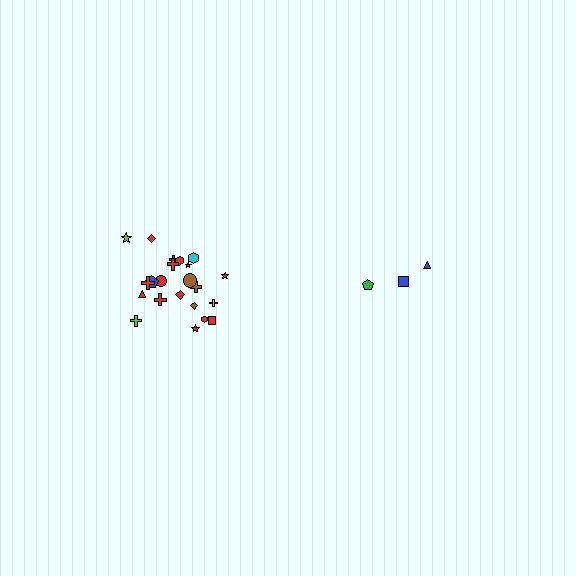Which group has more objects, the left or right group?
The left group.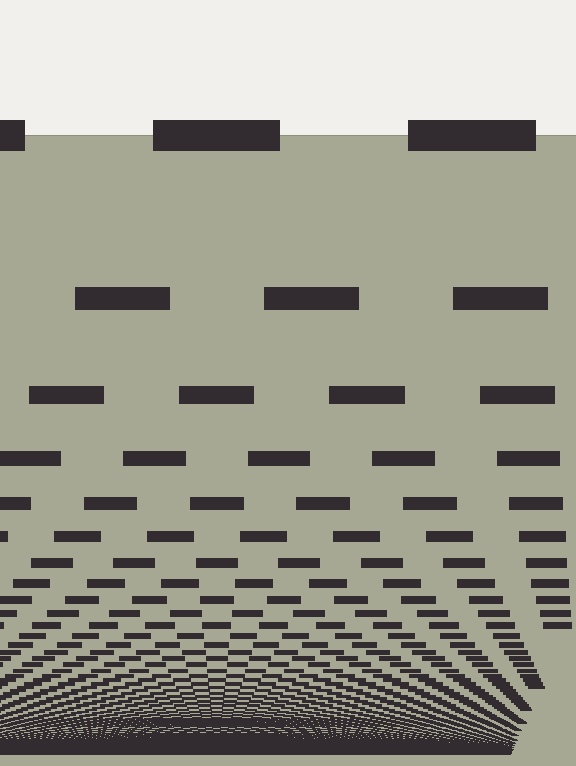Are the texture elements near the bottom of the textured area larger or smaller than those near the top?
Smaller. The gradient is inverted — elements near the bottom are smaller and denser.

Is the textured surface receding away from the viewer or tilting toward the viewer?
The surface appears to tilt toward the viewer. Texture elements get larger and sparser toward the top.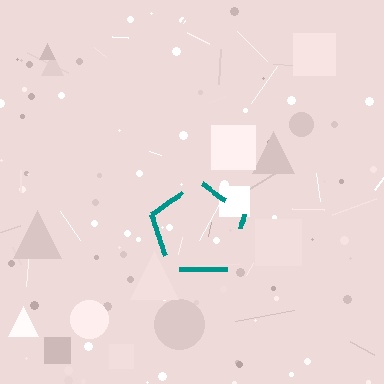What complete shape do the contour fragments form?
The contour fragments form a pentagon.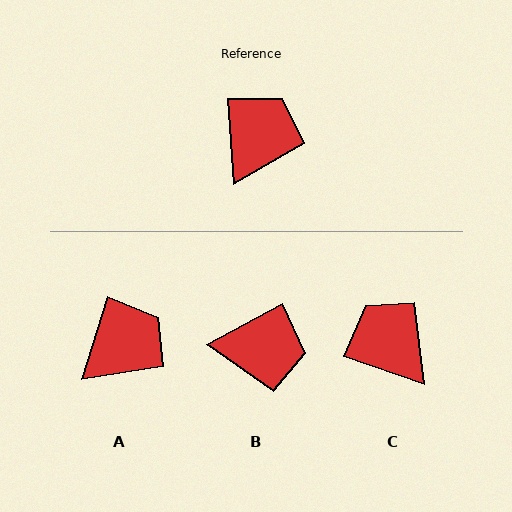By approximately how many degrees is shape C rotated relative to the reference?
Approximately 66 degrees counter-clockwise.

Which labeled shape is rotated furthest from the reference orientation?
C, about 66 degrees away.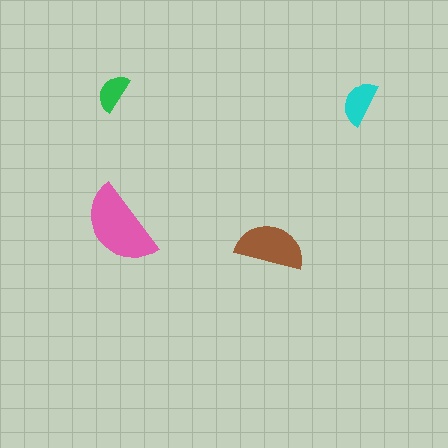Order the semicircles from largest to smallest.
the pink one, the brown one, the cyan one, the green one.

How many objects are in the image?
There are 4 objects in the image.